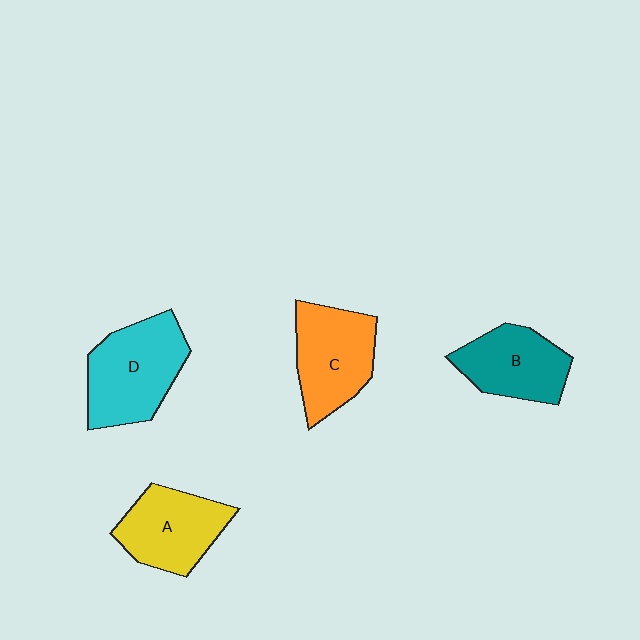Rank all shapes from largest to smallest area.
From largest to smallest: D (cyan), C (orange), A (yellow), B (teal).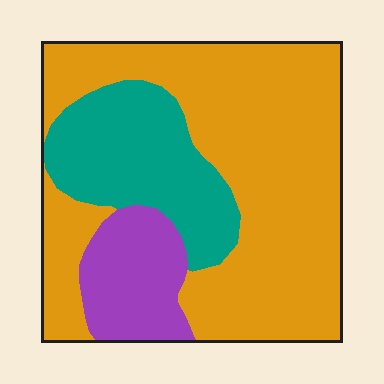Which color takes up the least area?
Purple, at roughly 15%.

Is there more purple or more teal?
Teal.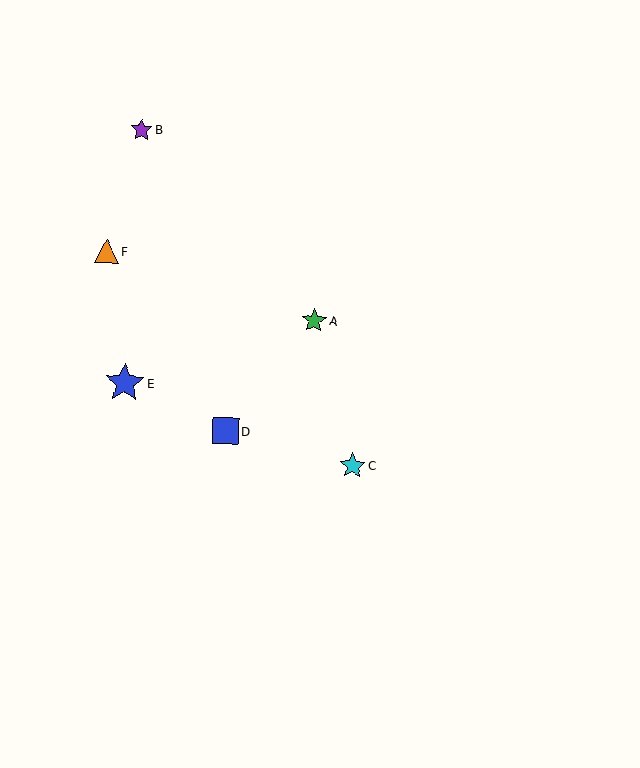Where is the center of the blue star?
The center of the blue star is at (125, 383).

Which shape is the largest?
The blue star (labeled E) is the largest.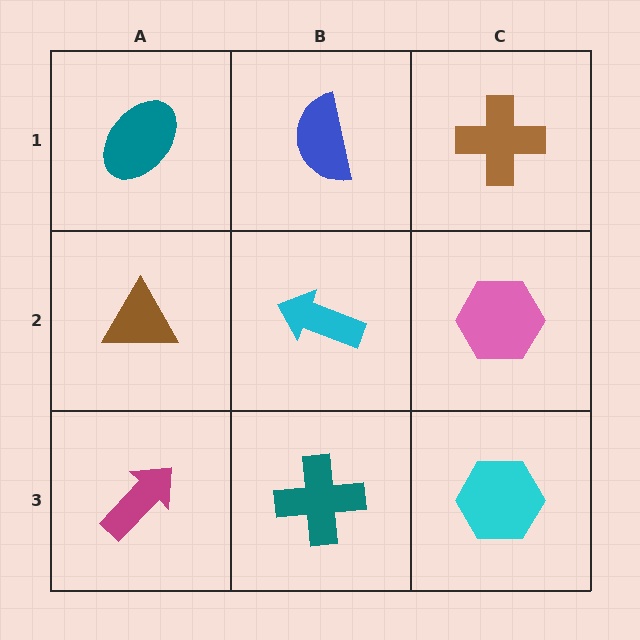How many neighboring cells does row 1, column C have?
2.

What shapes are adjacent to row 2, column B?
A blue semicircle (row 1, column B), a teal cross (row 3, column B), a brown triangle (row 2, column A), a pink hexagon (row 2, column C).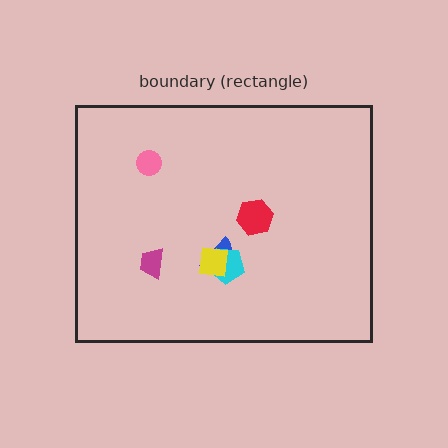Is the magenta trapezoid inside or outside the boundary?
Inside.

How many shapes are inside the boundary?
6 inside, 0 outside.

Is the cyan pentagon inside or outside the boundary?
Inside.